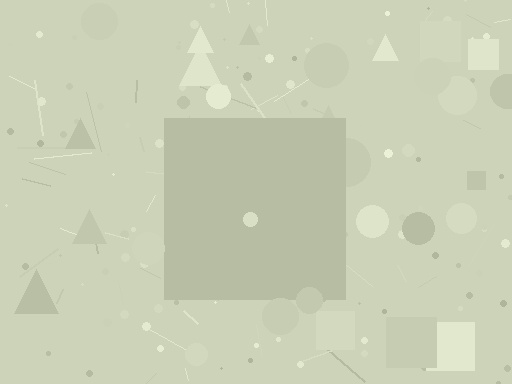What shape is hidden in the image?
A square is hidden in the image.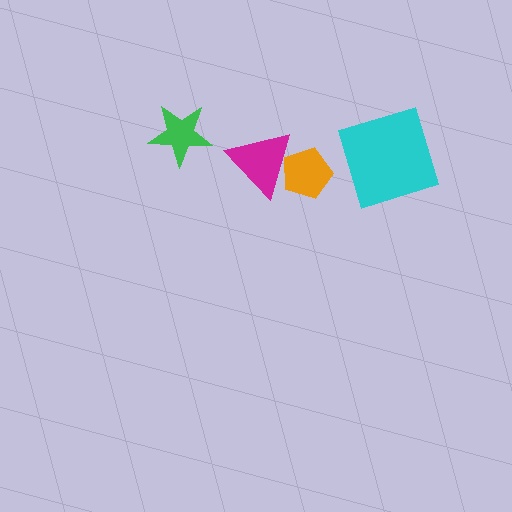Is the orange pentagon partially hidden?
Yes, it is partially covered by another shape.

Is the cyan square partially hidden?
No, no other shape covers it.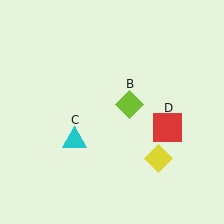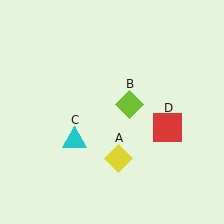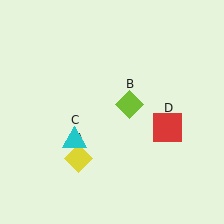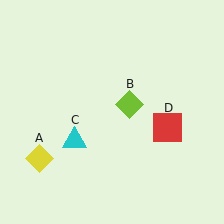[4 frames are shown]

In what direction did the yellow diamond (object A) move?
The yellow diamond (object A) moved left.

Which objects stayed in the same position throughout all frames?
Lime diamond (object B) and cyan triangle (object C) and red square (object D) remained stationary.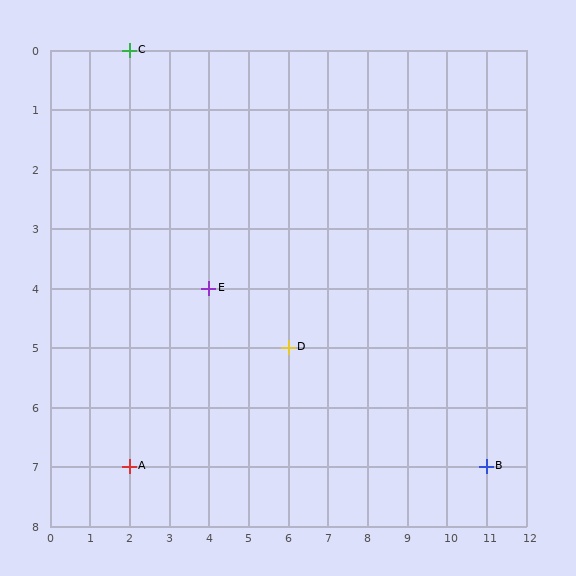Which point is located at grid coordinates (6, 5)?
Point D is at (6, 5).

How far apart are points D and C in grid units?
Points D and C are 4 columns and 5 rows apart (about 6.4 grid units diagonally).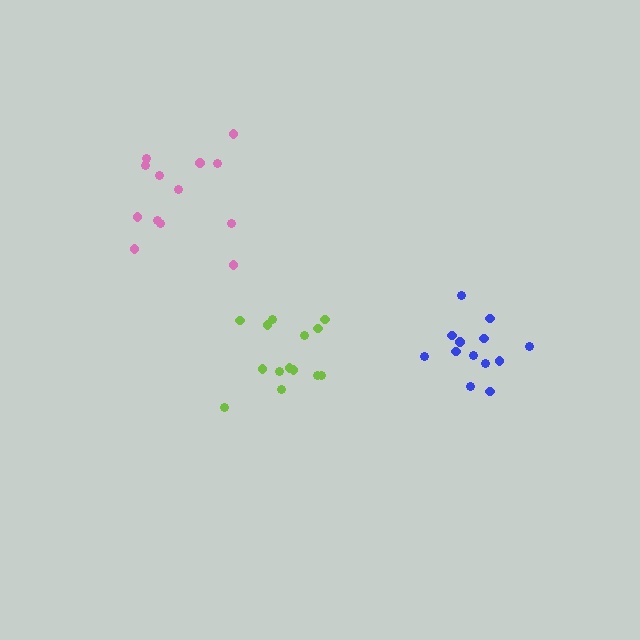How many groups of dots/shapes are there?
There are 3 groups.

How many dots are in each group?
Group 1: 13 dots, Group 2: 13 dots, Group 3: 14 dots (40 total).